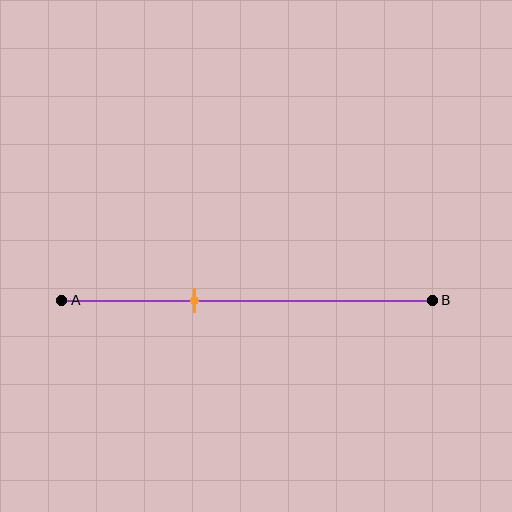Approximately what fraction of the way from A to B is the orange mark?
The orange mark is approximately 35% of the way from A to B.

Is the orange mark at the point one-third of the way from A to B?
Yes, the mark is approximately at the one-third point.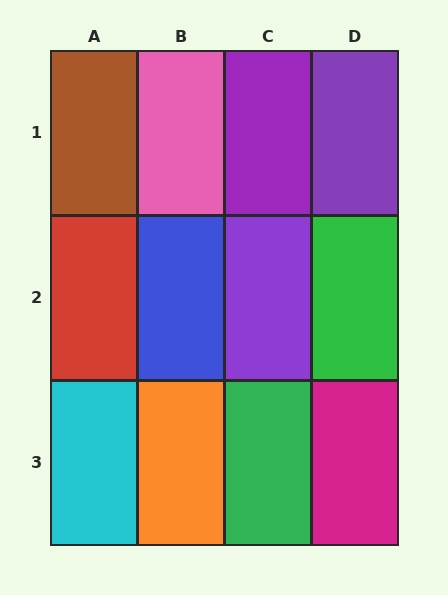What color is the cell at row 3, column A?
Cyan.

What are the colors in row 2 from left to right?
Red, blue, purple, green.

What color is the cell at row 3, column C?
Green.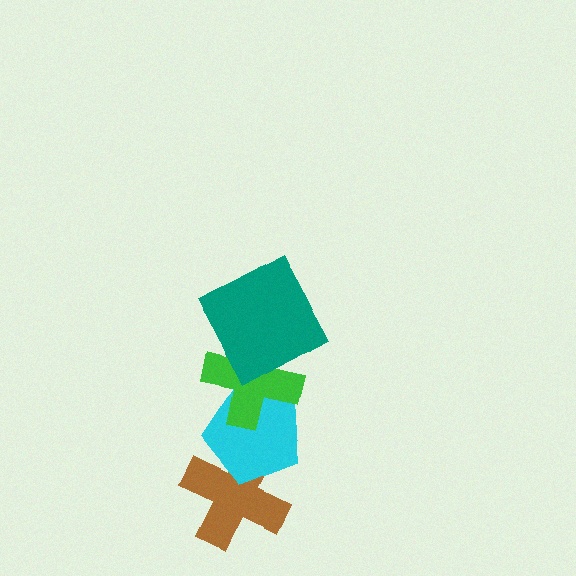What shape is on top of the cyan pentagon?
The green cross is on top of the cyan pentagon.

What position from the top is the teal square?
The teal square is 1st from the top.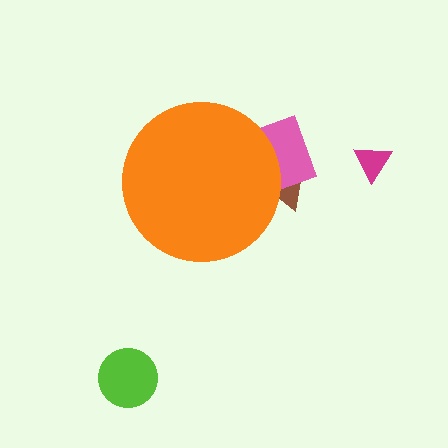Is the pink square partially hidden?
Yes, the pink square is partially hidden behind the orange circle.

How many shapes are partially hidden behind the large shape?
2 shapes are partially hidden.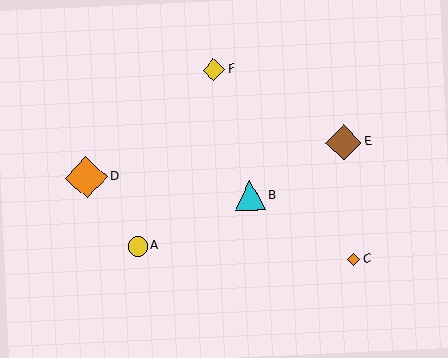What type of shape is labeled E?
Shape E is a brown diamond.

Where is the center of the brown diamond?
The center of the brown diamond is at (344, 143).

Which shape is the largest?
The orange diamond (labeled D) is the largest.